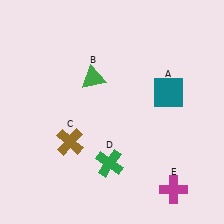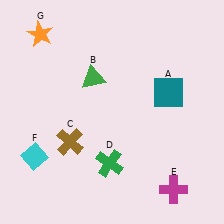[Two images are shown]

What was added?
A cyan diamond (F), an orange star (G) were added in Image 2.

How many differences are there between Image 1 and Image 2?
There are 2 differences between the two images.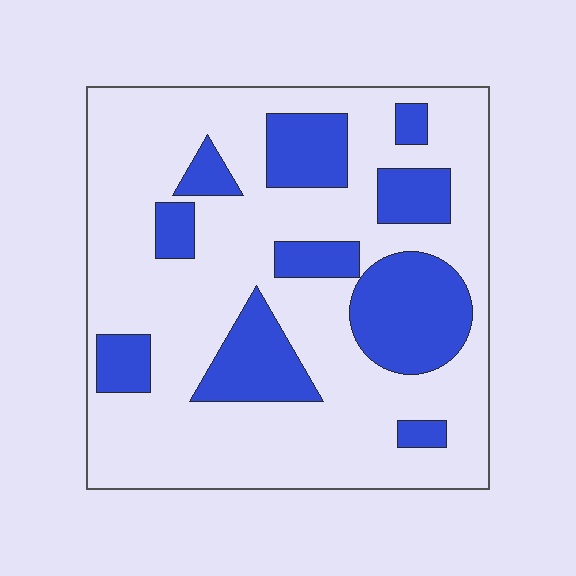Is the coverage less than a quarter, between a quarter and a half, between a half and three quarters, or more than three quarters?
Between a quarter and a half.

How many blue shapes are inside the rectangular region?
10.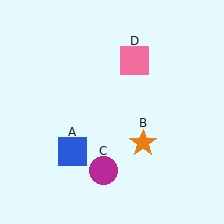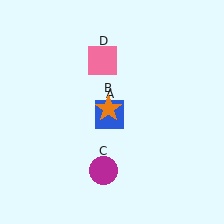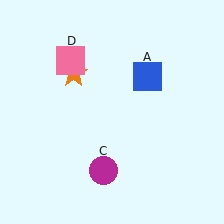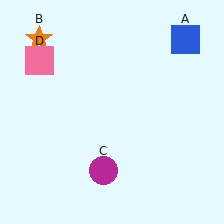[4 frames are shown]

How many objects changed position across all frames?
3 objects changed position: blue square (object A), orange star (object B), pink square (object D).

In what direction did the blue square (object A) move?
The blue square (object A) moved up and to the right.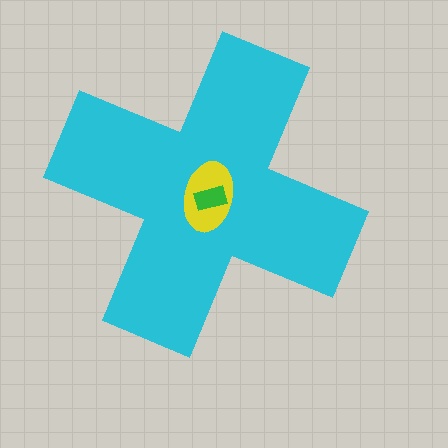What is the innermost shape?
The green rectangle.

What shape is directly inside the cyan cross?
The yellow ellipse.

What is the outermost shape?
The cyan cross.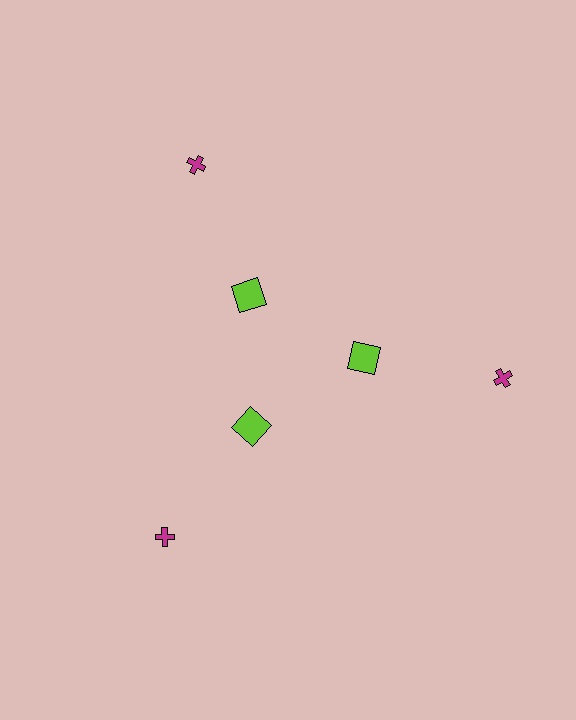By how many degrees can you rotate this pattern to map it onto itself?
The pattern maps onto itself every 120 degrees of rotation.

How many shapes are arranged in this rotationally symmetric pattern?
There are 6 shapes, arranged in 3 groups of 2.